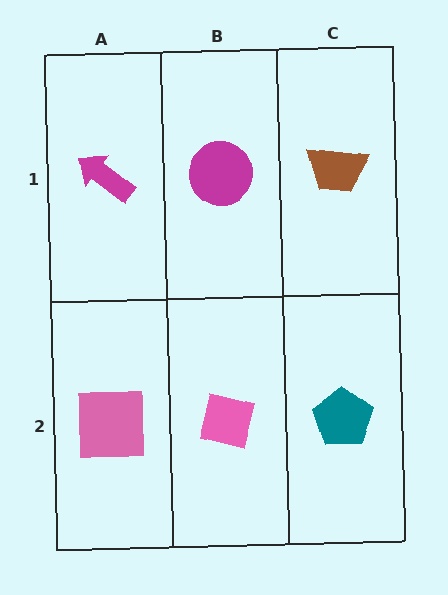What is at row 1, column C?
A brown trapezoid.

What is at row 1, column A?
A magenta arrow.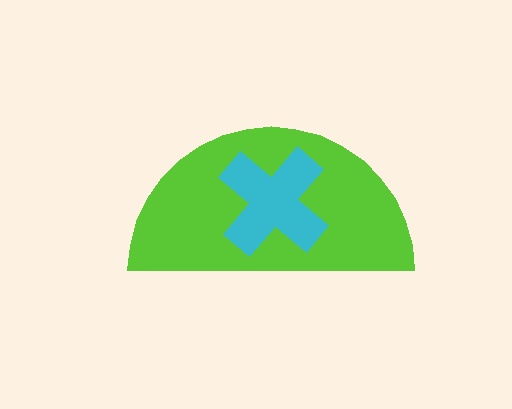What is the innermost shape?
The cyan cross.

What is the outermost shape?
The lime semicircle.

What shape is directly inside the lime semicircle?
The cyan cross.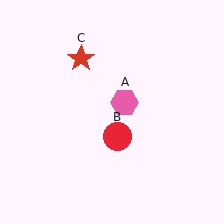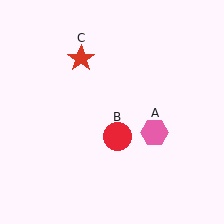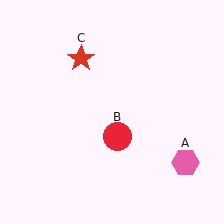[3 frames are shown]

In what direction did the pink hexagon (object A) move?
The pink hexagon (object A) moved down and to the right.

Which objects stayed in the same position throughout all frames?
Red circle (object B) and red star (object C) remained stationary.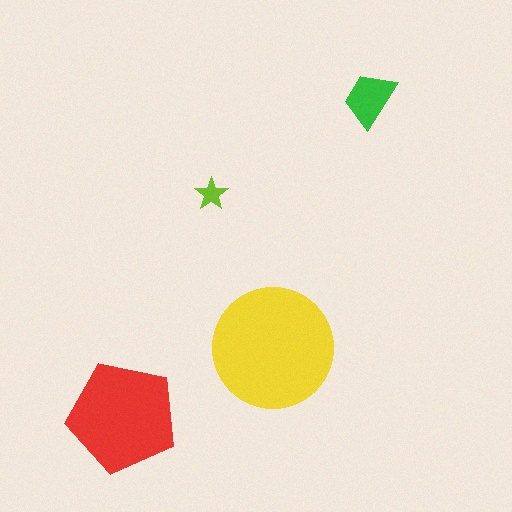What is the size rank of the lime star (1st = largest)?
4th.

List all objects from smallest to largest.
The lime star, the green trapezoid, the red pentagon, the yellow circle.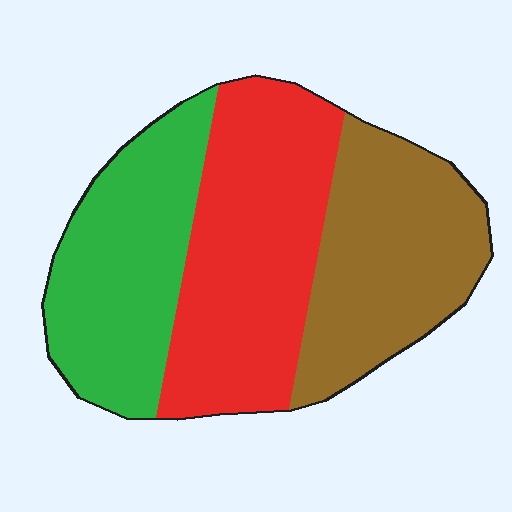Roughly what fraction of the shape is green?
Green covers around 30% of the shape.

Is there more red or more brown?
Red.